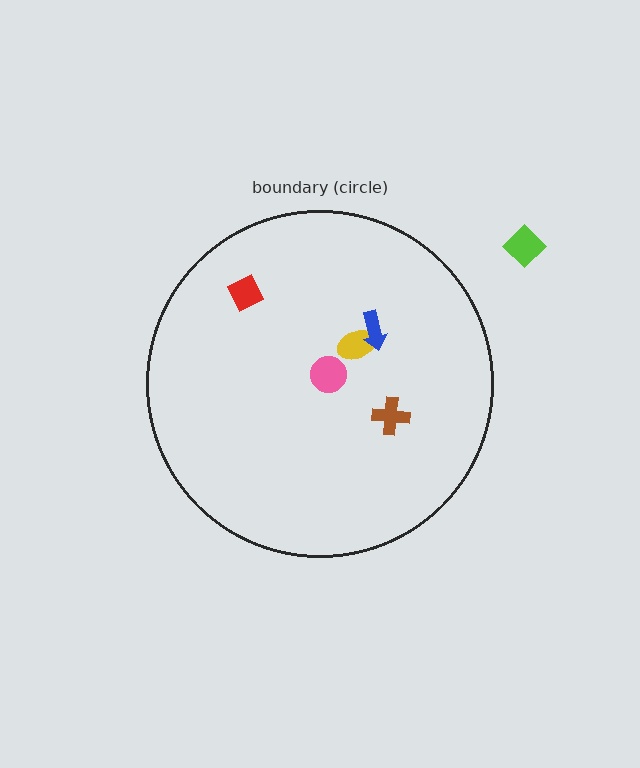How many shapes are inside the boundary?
5 inside, 1 outside.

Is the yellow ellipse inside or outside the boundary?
Inside.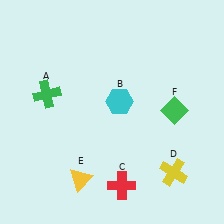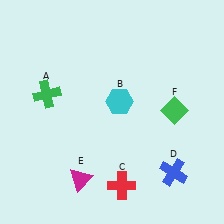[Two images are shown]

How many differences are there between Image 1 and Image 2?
There are 2 differences between the two images.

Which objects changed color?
D changed from yellow to blue. E changed from yellow to magenta.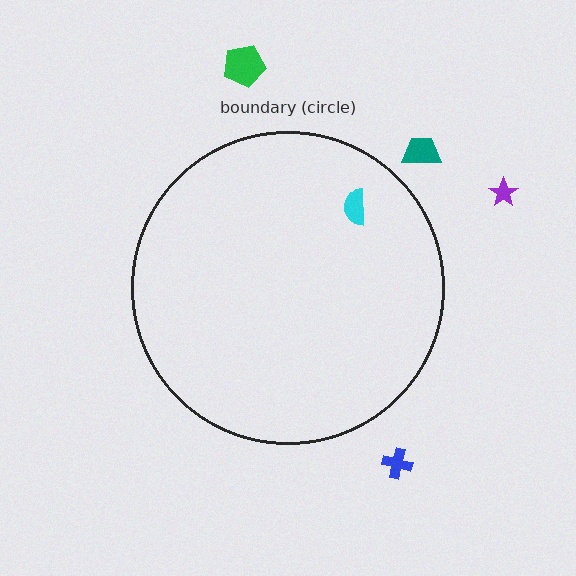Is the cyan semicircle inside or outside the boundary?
Inside.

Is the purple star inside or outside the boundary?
Outside.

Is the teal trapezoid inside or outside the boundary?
Outside.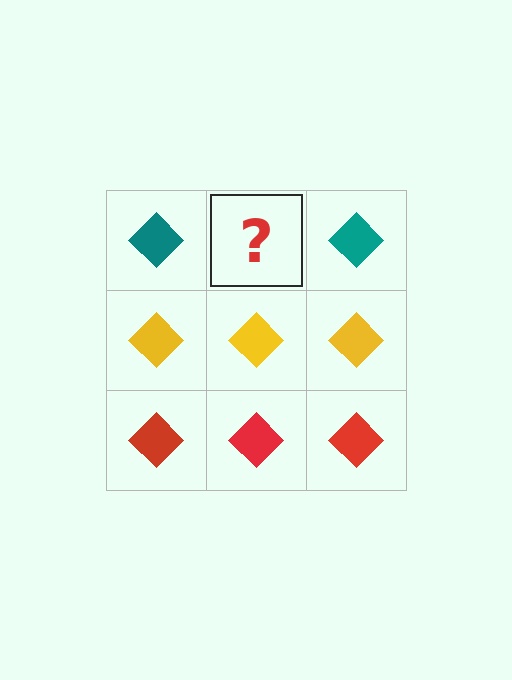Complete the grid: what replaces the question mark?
The question mark should be replaced with a teal diamond.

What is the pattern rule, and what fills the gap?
The rule is that each row has a consistent color. The gap should be filled with a teal diamond.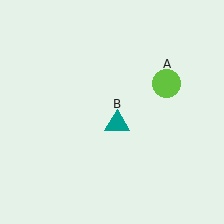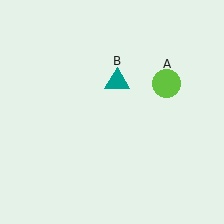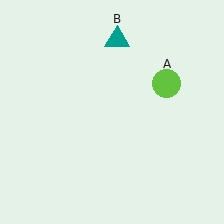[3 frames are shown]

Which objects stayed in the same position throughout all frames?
Lime circle (object A) remained stationary.